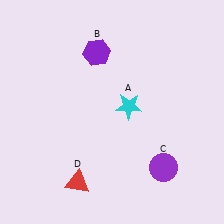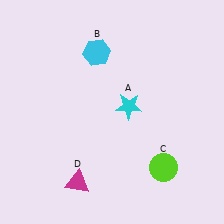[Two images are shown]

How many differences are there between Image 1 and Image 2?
There are 3 differences between the two images.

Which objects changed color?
B changed from purple to cyan. C changed from purple to lime. D changed from red to magenta.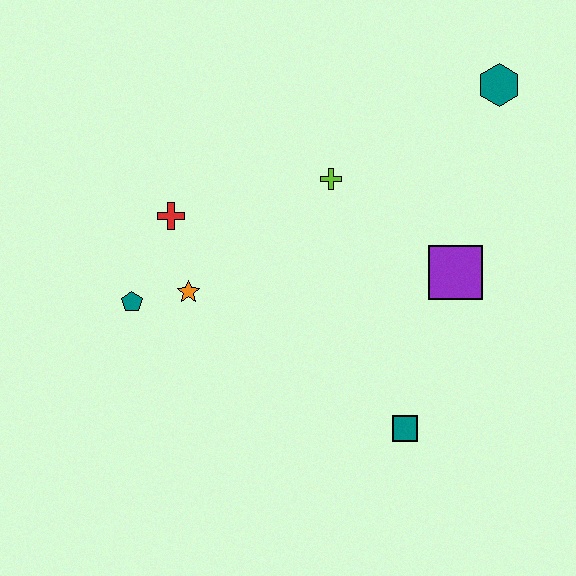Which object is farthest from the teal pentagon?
The teal hexagon is farthest from the teal pentagon.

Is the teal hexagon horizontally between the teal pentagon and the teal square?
No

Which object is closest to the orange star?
The teal pentagon is closest to the orange star.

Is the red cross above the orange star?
Yes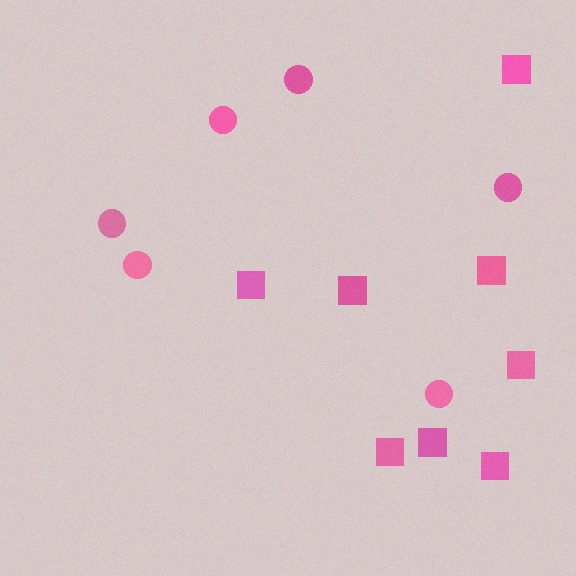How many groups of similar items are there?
There are 2 groups: one group of squares (8) and one group of circles (6).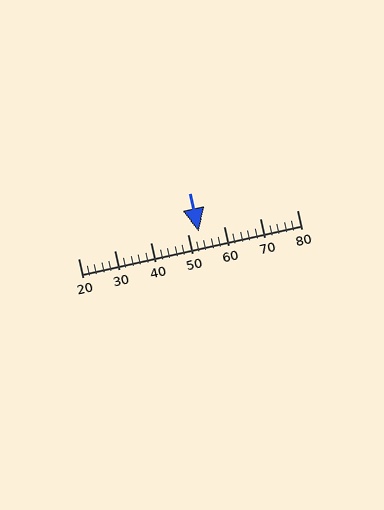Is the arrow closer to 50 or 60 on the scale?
The arrow is closer to 50.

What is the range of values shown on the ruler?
The ruler shows values from 20 to 80.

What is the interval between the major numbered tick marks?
The major tick marks are spaced 10 units apart.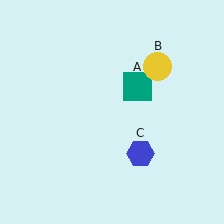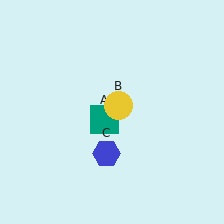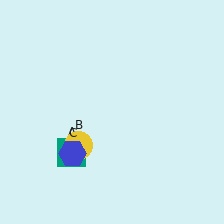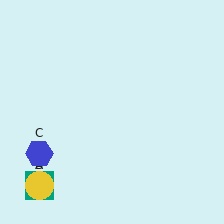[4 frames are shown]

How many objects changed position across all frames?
3 objects changed position: teal square (object A), yellow circle (object B), blue hexagon (object C).